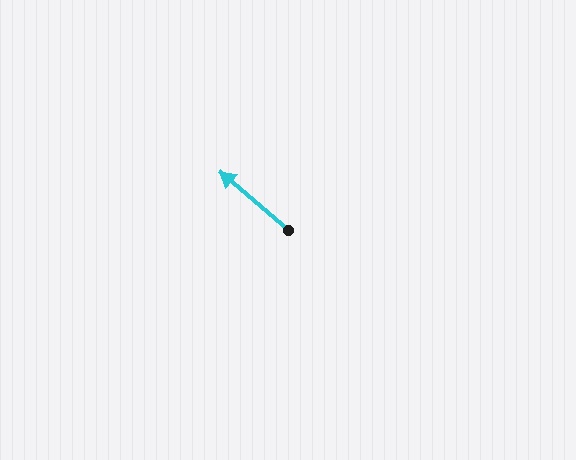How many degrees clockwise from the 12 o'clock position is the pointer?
Approximately 311 degrees.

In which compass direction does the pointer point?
Northwest.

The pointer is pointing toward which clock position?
Roughly 10 o'clock.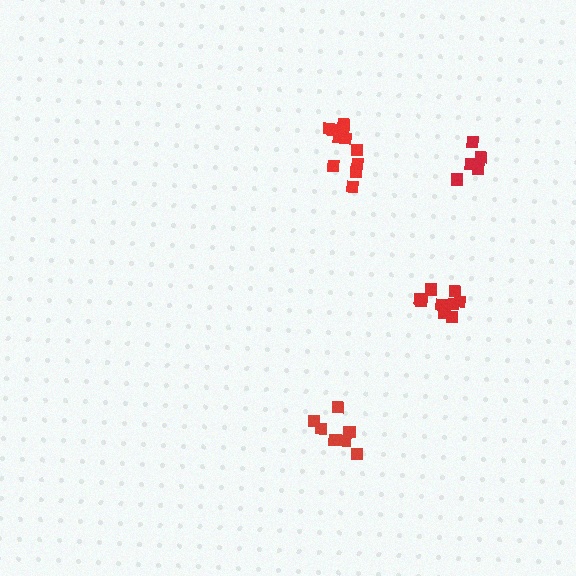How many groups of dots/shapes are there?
There are 4 groups.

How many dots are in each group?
Group 1: 9 dots, Group 2: 5 dots, Group 3: 11 dots, Group 4: 7 dots (32 total).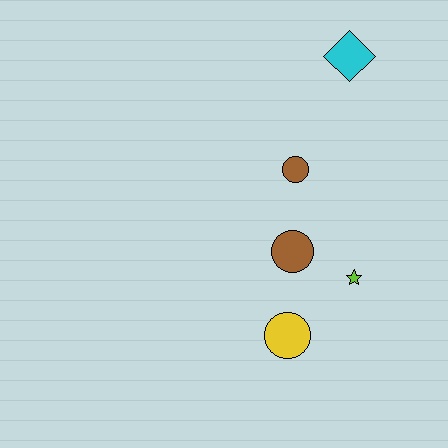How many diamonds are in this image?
There is 1 diamond.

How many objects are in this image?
There are 5 objects.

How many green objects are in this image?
There are no green objects.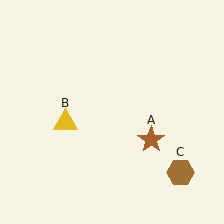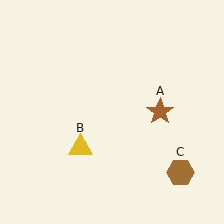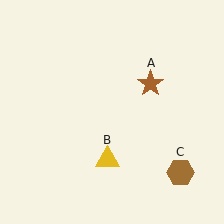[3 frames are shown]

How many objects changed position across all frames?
2 objects changed position: brown star (object A), yellow triangle (object B).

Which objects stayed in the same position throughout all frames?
Brown hexagon (object C) remained stationary.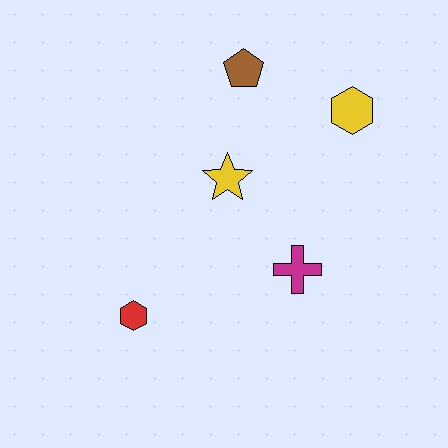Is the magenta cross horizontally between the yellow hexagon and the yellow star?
Yes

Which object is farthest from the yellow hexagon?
The red hexagon is farthest from the yellow hexagon.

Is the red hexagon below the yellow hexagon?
Yes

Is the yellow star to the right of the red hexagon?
Yes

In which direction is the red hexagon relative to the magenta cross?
The red hexagon is to the left of the magenta cross.